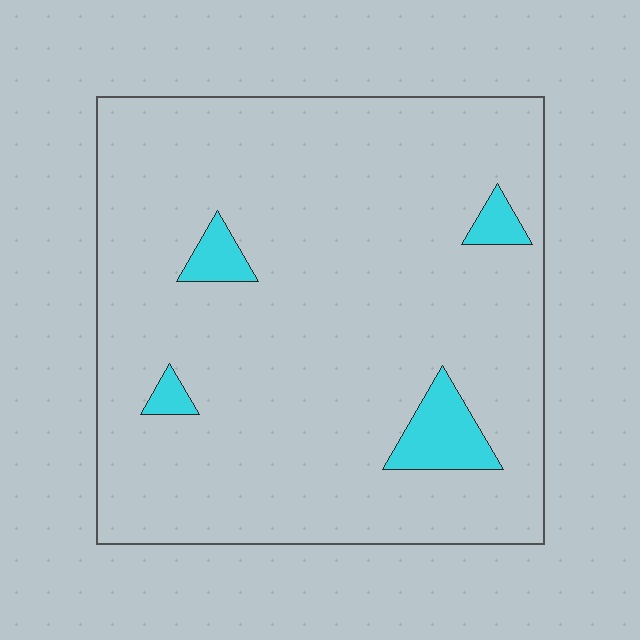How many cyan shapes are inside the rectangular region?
4.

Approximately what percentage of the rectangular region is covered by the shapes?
Approximately 5%.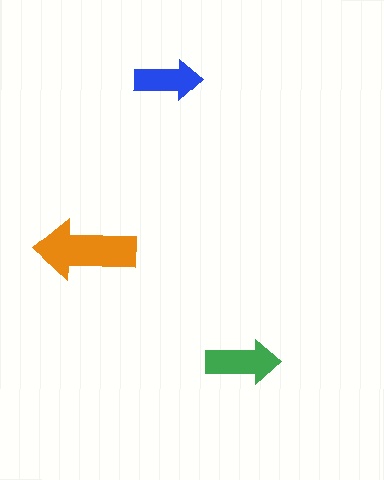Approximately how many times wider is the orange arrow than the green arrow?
About 1.5 times wider.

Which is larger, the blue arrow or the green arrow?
The green one.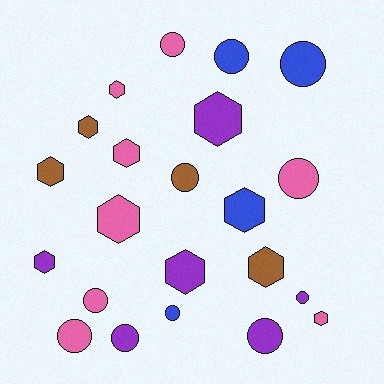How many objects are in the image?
There are 22 objects.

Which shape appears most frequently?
Hexagon, with 11 objects.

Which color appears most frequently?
Pink, with 8 objects.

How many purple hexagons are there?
There are 3 purple hexagons.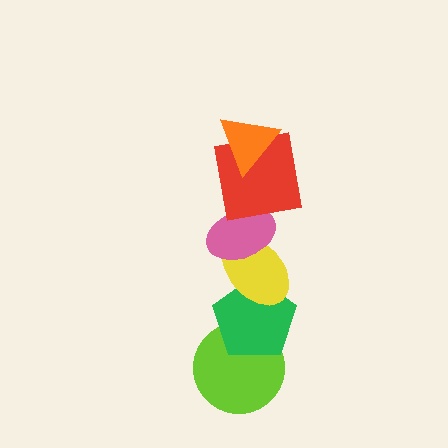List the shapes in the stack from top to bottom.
From top to bottom: the orange triangle, the red square, the pink ellipse, the yellow ellipse, the green pentagon, the lime circle.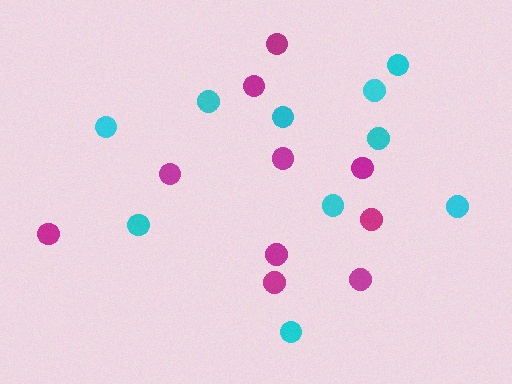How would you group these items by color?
There are 2 groups: one group of cyan circles (10) and one group of magenta circles (10).